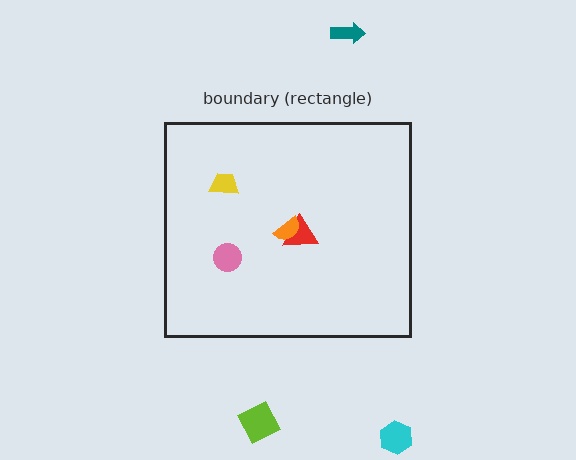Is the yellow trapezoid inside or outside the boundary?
Inside.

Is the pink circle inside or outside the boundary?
Inside.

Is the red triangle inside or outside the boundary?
Inside.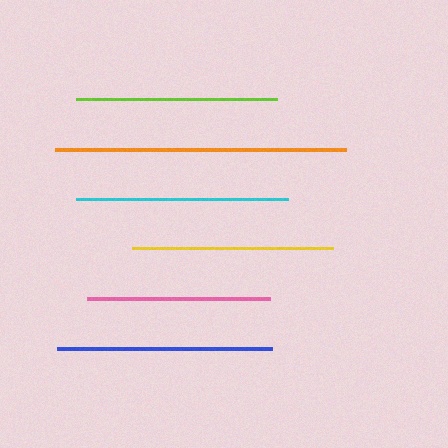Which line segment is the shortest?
The pink line is the shortest at approximately 183 pixels.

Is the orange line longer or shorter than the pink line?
The orange line is longer than the pink line.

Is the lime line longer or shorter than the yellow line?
The yellow line is longer than the lime line.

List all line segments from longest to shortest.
From longest to shortest: orange, blue, cyan, yellow, lime, pink.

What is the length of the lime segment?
The lime segment is approximately 201 pixels long.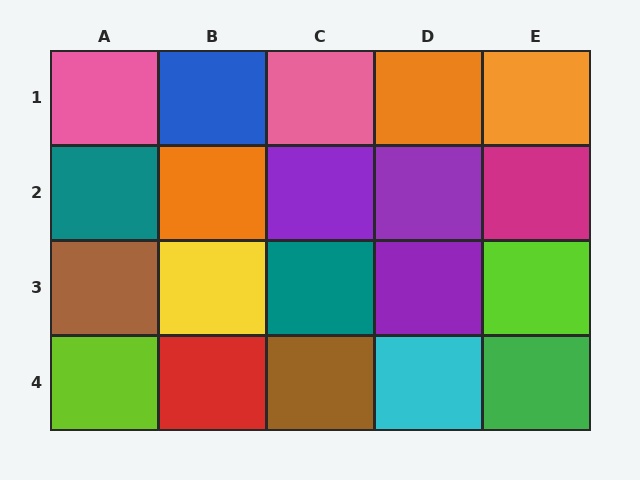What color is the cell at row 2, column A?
Teal.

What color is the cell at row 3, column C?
Teal.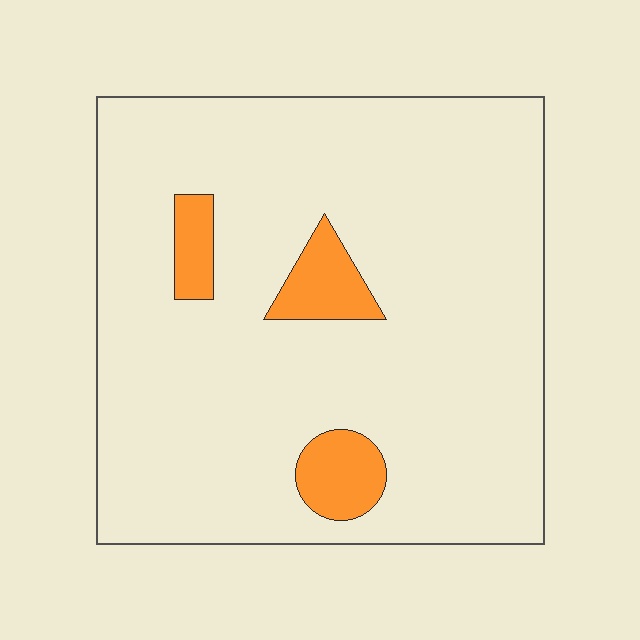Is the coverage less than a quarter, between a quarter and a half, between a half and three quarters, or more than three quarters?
Less than a quarter.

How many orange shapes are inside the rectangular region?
3.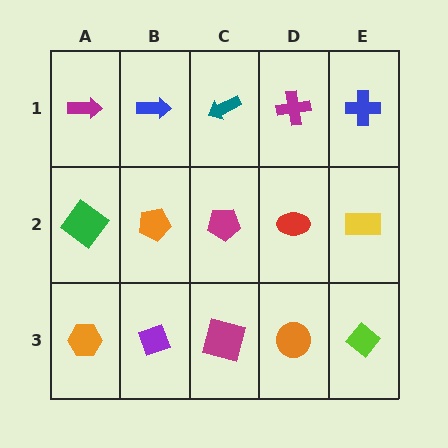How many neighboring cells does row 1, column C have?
3.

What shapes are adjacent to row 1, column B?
An orange pentagon (row 2, column B), a magenta arrow (row 1, column A), a teal arrow (row 1, column C).